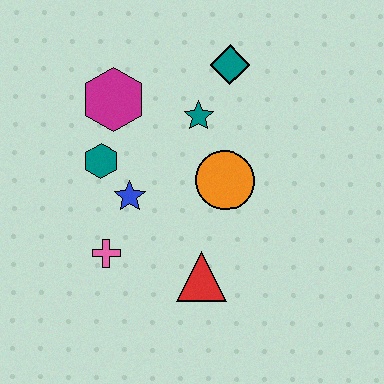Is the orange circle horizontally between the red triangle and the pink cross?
No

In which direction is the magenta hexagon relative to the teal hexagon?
The magenta hexagon is above the teal hexagon.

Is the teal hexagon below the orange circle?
No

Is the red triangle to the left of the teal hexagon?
No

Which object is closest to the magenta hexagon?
The teal hexagon is closest to the magenta hexagon.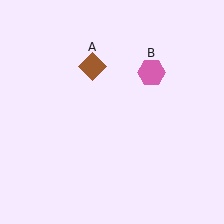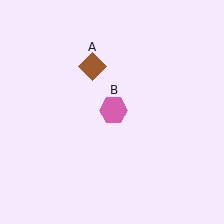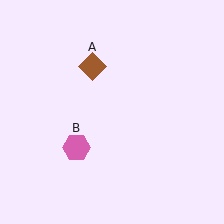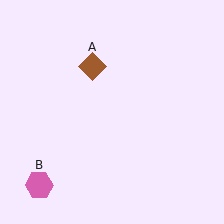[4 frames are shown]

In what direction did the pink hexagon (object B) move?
The pink hexagon (object B) moved down and to the left.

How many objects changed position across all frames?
1 object changed position: pink hexagon (object B).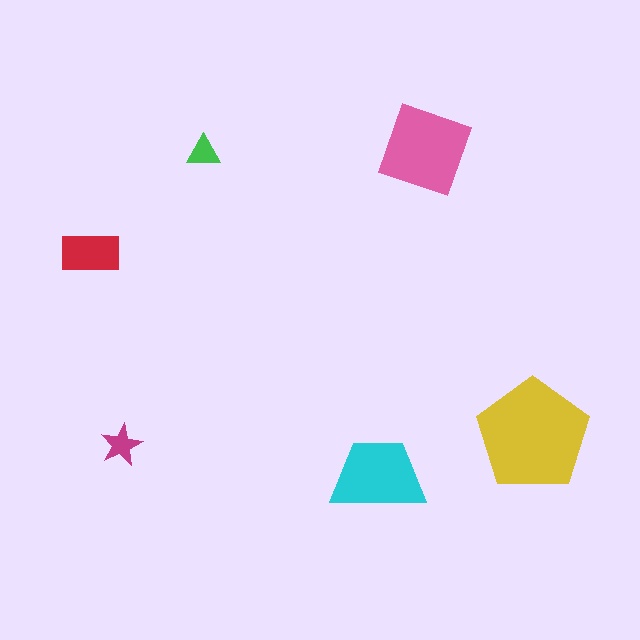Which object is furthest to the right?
The yellow pentagon is rightmost.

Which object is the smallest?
The green triangle.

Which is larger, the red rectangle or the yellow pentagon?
The yellow pentagon.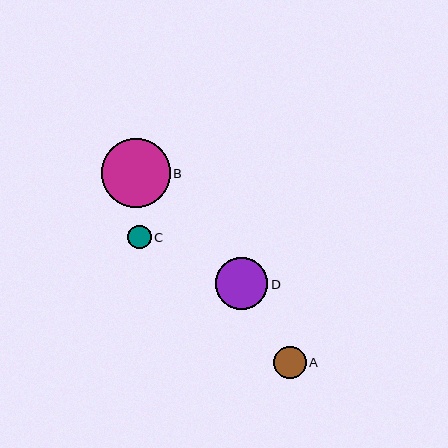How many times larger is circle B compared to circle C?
Circle B is approximately 2.9 times the size of circle C.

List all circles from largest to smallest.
From largest to smallest: B, D, A, C.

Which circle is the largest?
Circle B is the largest with a size of approximately 69 pixels.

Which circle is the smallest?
Circle C is the smallest with a size of approximately 23 pixels.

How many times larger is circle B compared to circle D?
Circle B is approximately 1.3 times the size of circle D.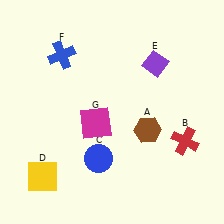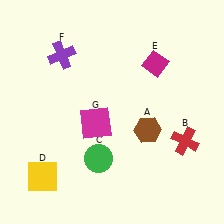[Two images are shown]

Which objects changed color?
C changed from blue to green. E changed from purple to magenta. F changed from blue to purple.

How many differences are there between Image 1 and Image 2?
There are 3 differences between the two images.